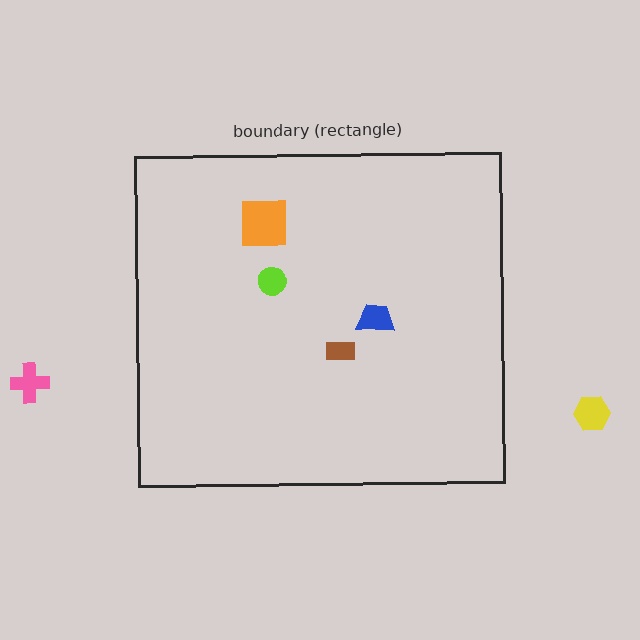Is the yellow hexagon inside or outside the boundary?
Outside.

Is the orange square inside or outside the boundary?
Inside.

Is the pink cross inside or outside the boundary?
Outside.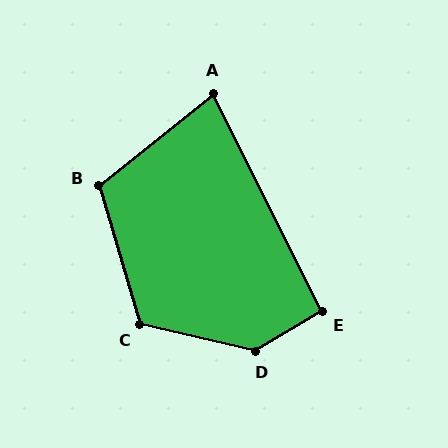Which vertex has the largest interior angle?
D, at approximately 136 degrees.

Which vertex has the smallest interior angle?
A, at approximately 78 degrees.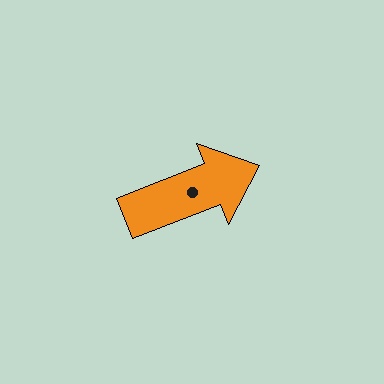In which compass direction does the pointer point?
East.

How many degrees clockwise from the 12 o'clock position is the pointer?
Approximately 68 degrees.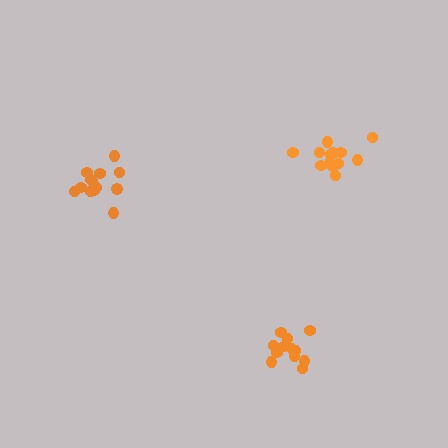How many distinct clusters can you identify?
There are 3 distinct clusters.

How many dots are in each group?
Group 1: 12 dots, Group 2: 13 dots, Group 3: 13 dots (38 total).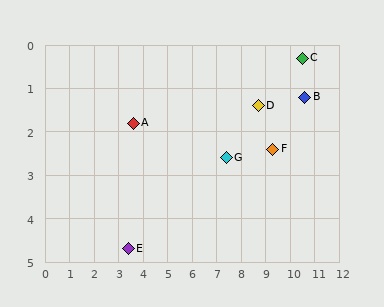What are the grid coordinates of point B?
Point B is at approximately (10.6, 1.2).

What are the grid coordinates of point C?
Point C is at approximately (10.5, 0.3).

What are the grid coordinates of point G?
Point G is at approximately (7.4, 2.6).